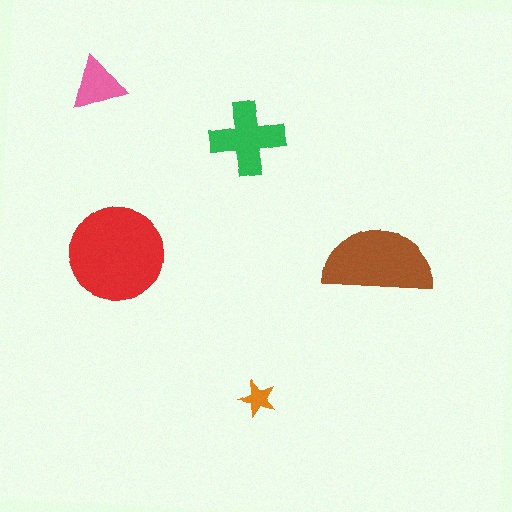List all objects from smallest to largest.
The orange star, the pink triangle, the green cross, the brown semicircle, the red circle.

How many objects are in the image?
There are 5 objects in the image.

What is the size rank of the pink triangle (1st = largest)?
4th.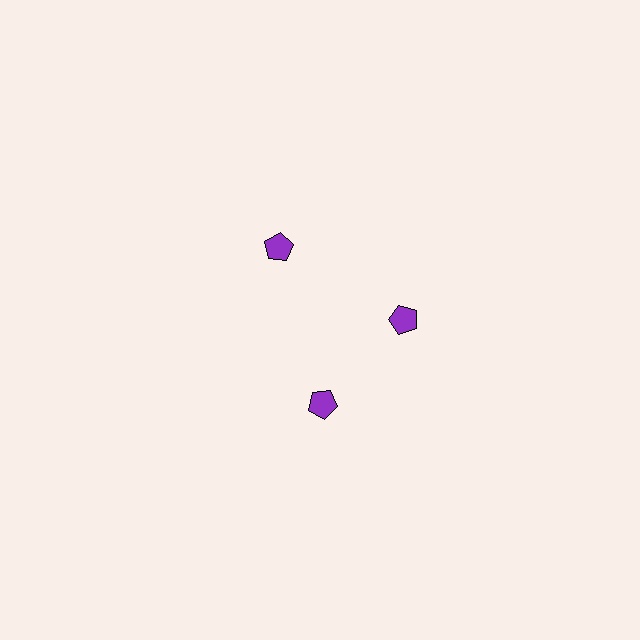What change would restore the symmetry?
The symmetry would be restored by rotating it back into even spacing with its neighbors so that all 3 pentagons sit at equal angles and equal distance from the center.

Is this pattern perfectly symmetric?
No. The 3 purple pentagons are arranged in a ring, but one element near the 7 o'clock position is rotated out of alignment along the ring, breaking the 3-fold rotational symmetry.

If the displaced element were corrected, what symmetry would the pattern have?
It would have 3-fold rotational symmetry — the pattern would map onto itself every 120 degrees.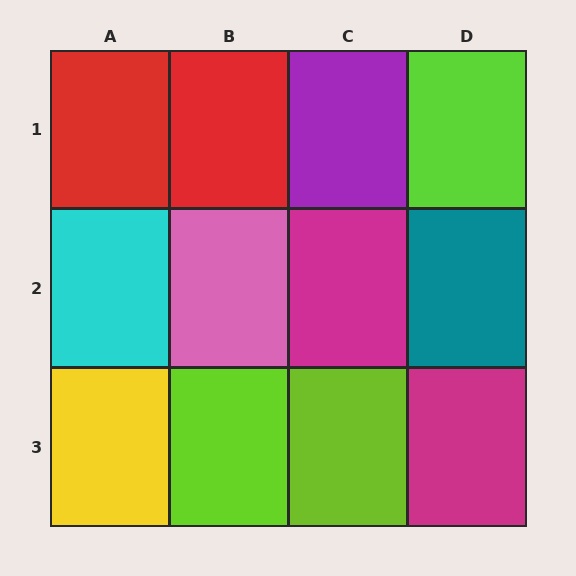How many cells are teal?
1 cell is teal.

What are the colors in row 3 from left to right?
Yellow, lime, lime, magenta.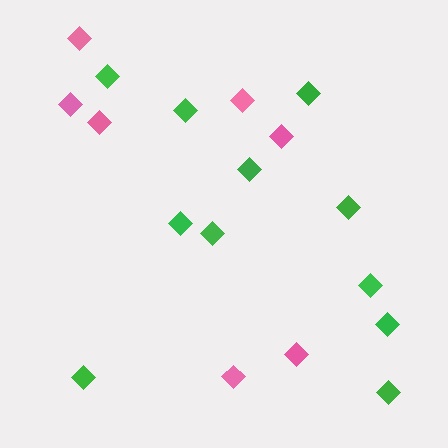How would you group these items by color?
There are 2 groups: one group of green diamonds (11) and one group of pink diamonds (7).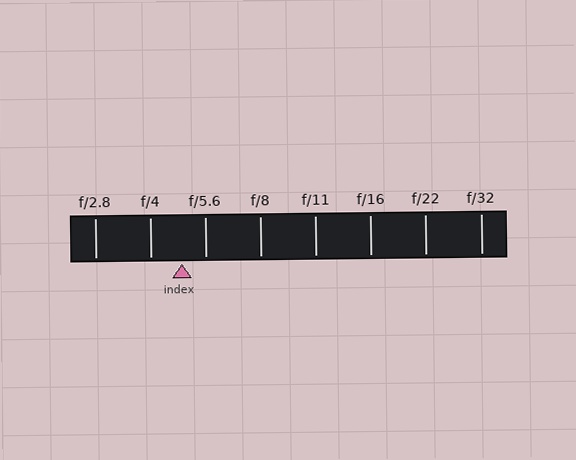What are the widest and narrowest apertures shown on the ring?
The widest aperture shown is f/2.8 and the narrowest is f/32.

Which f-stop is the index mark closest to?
The index mark is closest to f/5.6.